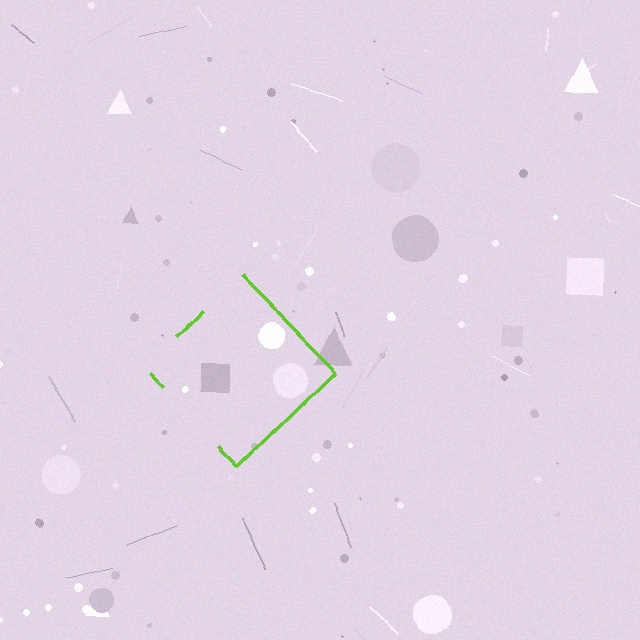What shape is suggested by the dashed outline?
The dashed outline suggests a diamond.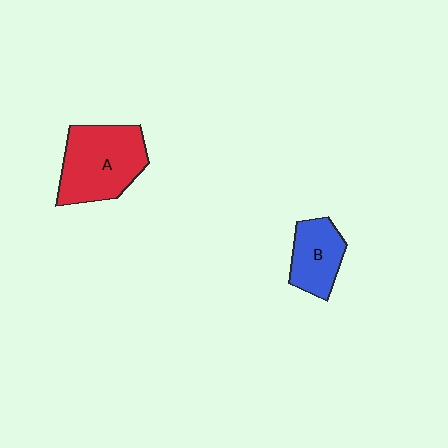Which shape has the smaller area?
Shape B (blue).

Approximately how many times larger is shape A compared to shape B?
Approximately 1.7 times.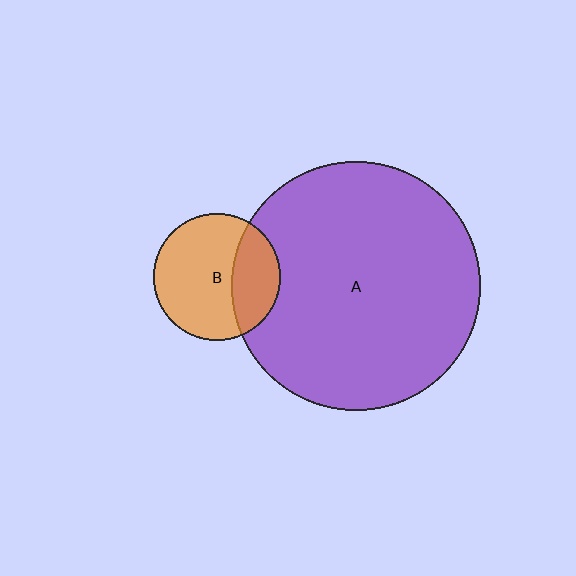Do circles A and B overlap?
Yes.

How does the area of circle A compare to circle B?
Approximately 3.9 times.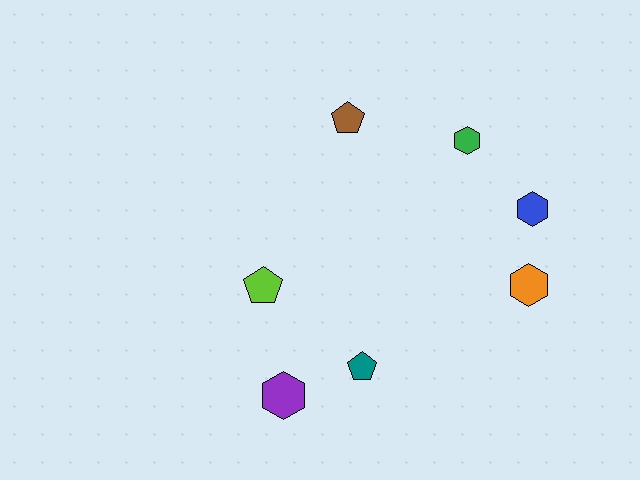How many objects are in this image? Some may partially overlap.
There are 7 objects.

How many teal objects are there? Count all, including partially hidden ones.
There is 1 teal object.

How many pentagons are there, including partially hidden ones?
There are 3 pentagons.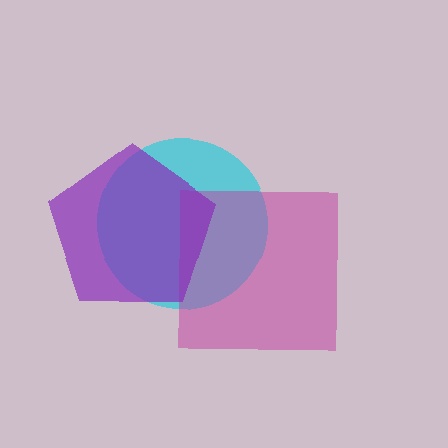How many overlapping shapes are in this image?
There are 3 overlapping shapes in the image.